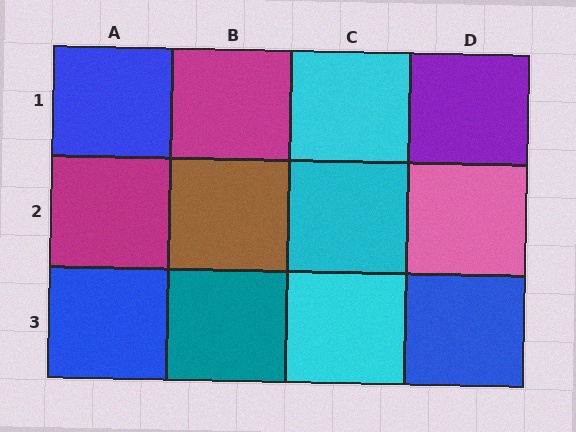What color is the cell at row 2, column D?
Pink.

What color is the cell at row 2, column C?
Cyan.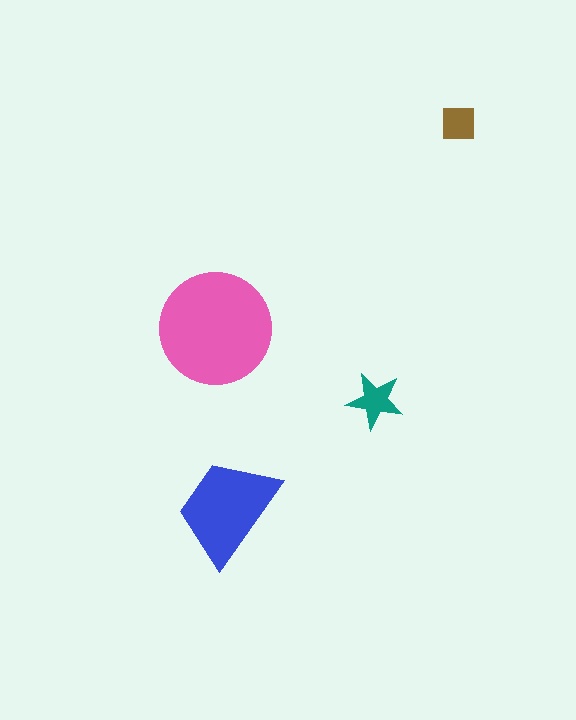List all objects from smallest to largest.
The brown square, the teal star, the blue trapezoid, the pink circle.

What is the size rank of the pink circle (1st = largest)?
1st.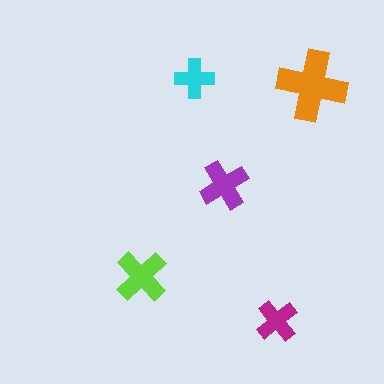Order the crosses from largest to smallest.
the orange one, the lime one, the purple one, the magenta one, the cyan one.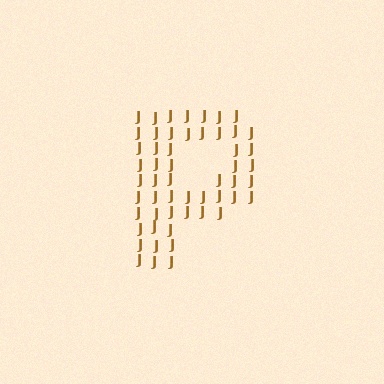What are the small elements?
The small elements are letter J's.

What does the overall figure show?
The overall figure shows the letter P.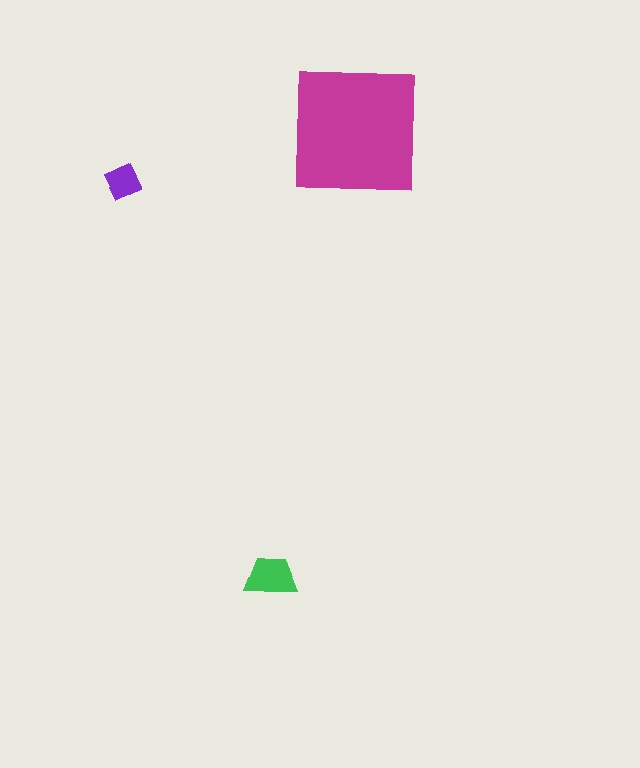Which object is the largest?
The magenta square.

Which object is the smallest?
The purple diamond.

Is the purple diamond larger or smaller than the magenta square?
Smaller.